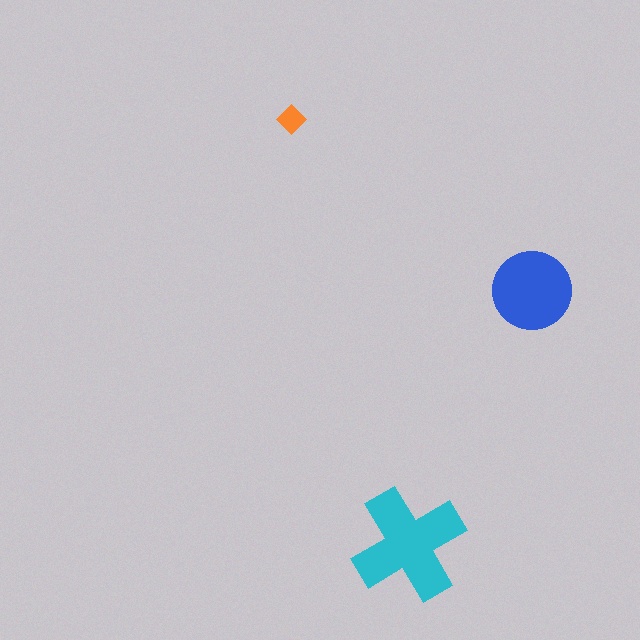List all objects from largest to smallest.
The cyan cross, the blue circle, the orange diamond.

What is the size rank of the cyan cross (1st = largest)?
1st.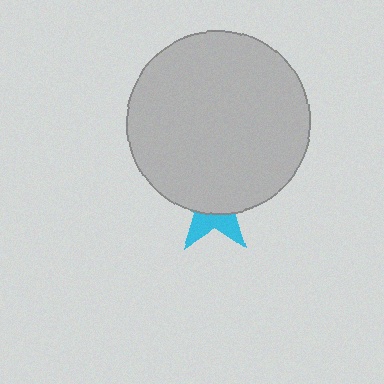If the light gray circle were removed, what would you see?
You would see the complete cyan star.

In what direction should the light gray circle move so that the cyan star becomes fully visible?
The light gray circle should move up. That is the shortest direction to clear the overlap and leave the cyan star fully visible.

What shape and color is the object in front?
The object in front is a light gray circle.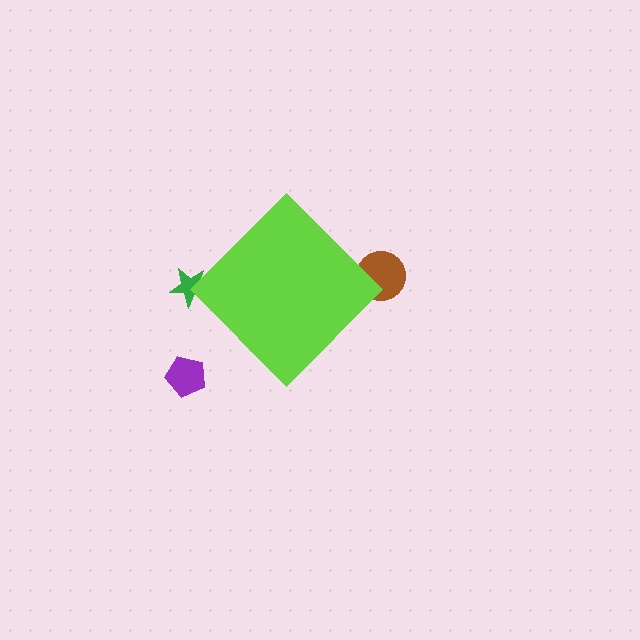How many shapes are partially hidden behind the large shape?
2 shapes are partially hidden.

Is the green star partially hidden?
Yes, the green star is partially hidden behind the lime diamond.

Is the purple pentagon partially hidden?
No, the purple pentagon is fully visible.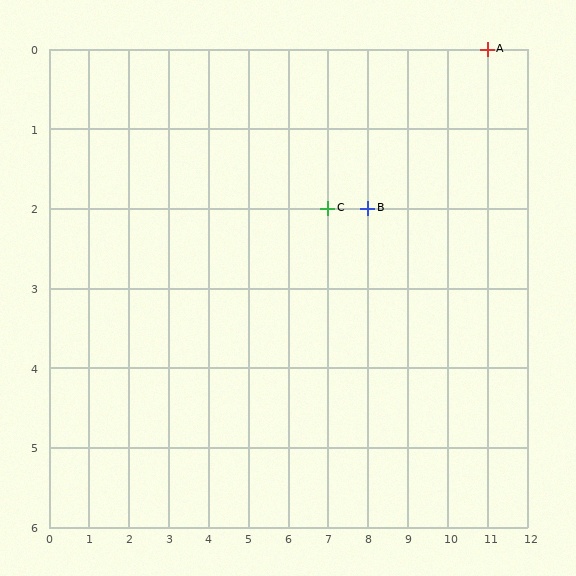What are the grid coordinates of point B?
Point B is at grid coordinates (8, 2).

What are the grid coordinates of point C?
Point C is at grid coordinates (7, 2).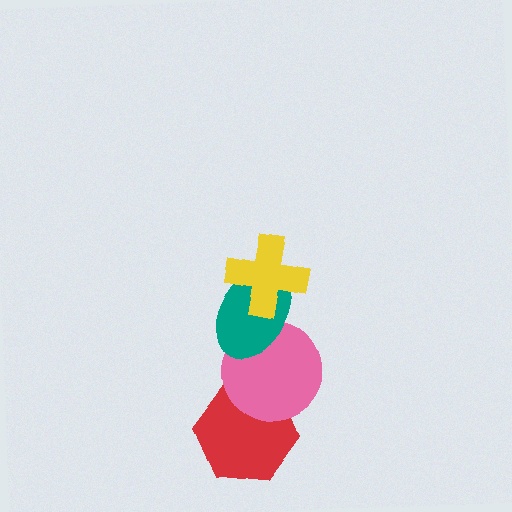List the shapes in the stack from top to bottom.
From top to bottom: the yellow cross, the teal ellipse, the pink circle, the red hexagon.